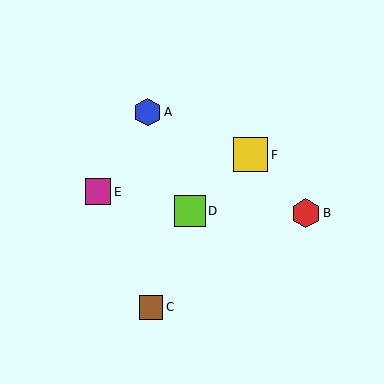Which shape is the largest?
The yellow square (labeled F) is the largest.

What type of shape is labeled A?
Shape A is a blue hexagon.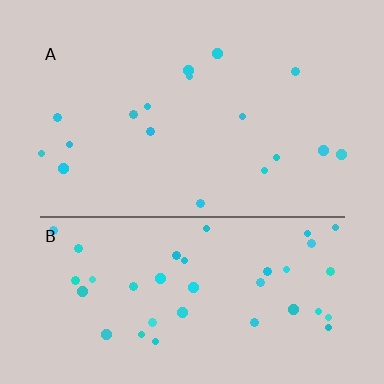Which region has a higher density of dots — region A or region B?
B (the bottom).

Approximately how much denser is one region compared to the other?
Approximately 2.2× — region B over region A.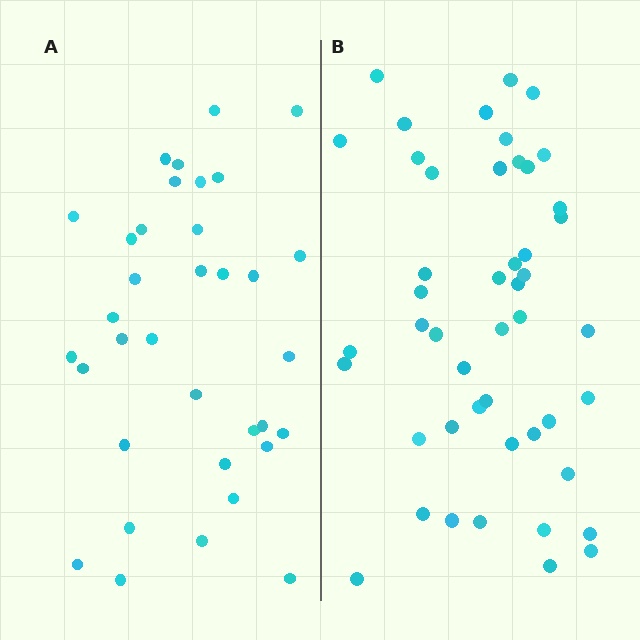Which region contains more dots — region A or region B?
Region B (the right region) has more dots.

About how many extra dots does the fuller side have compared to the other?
Region B has roughly 12 or so more dots than region A.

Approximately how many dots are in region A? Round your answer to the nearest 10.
About 40 dots. (The exact count is 35, which rounds to 40.)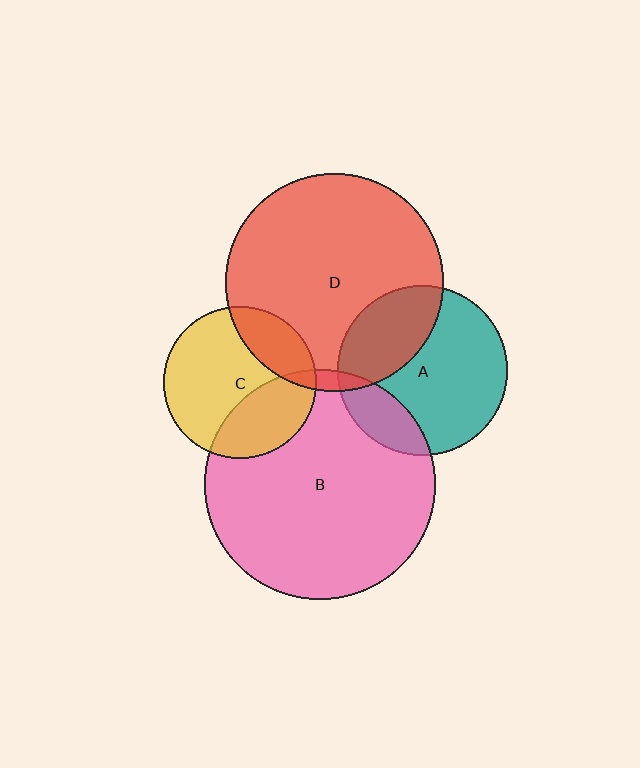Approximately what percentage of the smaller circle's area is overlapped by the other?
Approximately 5%.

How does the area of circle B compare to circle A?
Approximately 1.8 times.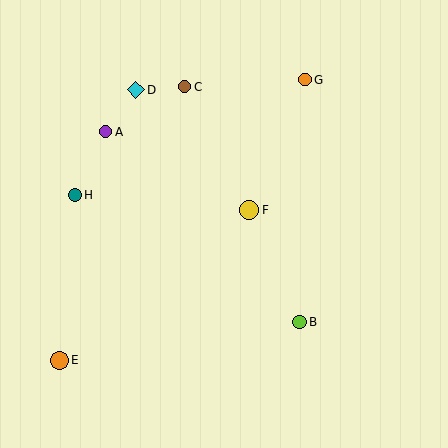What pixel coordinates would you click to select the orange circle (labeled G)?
Click at (305, 80) to select the orange circle G.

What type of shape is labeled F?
Shape F is a yellow circle.